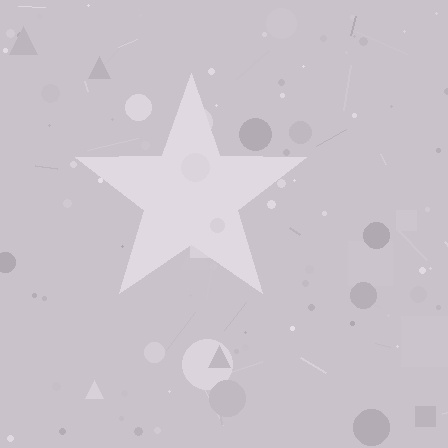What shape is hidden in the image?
A star is hidden in the image.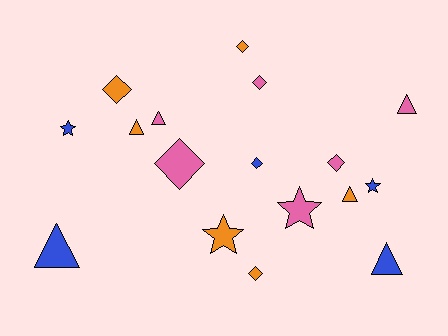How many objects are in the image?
There are 17 objects.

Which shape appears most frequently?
Diamond, with 7 objects.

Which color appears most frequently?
Orange, with 6 objects.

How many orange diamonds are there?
There are 3 orange diamonds.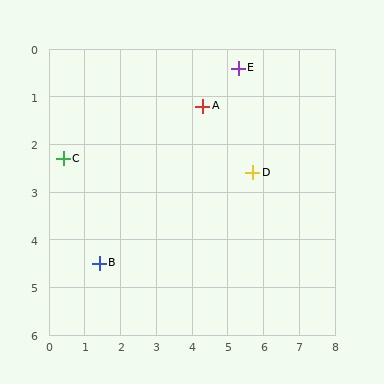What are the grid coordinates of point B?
Point B is at approximately (1.4, 4.5).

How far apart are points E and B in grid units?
Points E and B are about 5.7 grid units apart.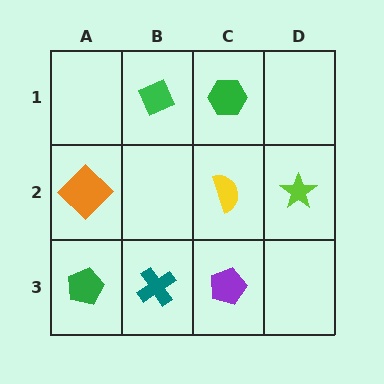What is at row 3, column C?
A purple pentagon.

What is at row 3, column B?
A teal cross.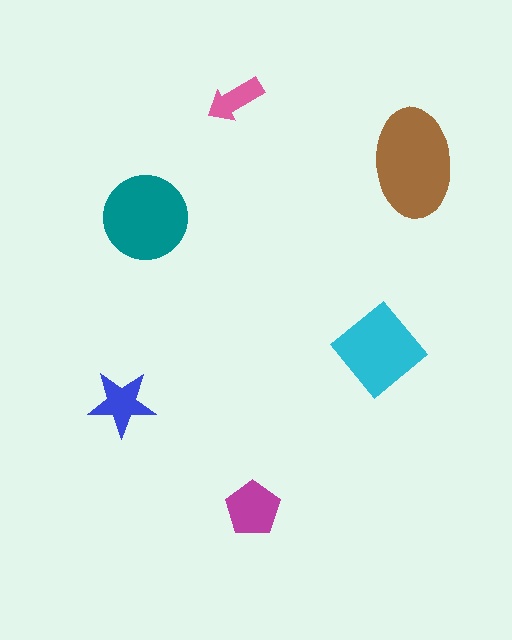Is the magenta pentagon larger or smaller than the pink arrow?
Larger.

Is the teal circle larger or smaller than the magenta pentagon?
Larger.